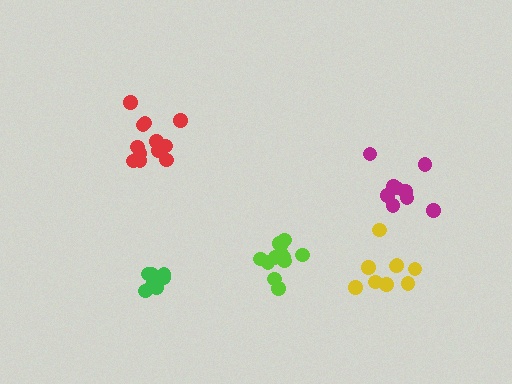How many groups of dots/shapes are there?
There are 5 groups.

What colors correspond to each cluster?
The clusters are colored: yellow, magenta, red, lime, green.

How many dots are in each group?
Group 1: 9 dots, Group 2: 9 dots, Group 3: 12 dots, Group 4: 12 dots, Group 5: 9 dots (51 total).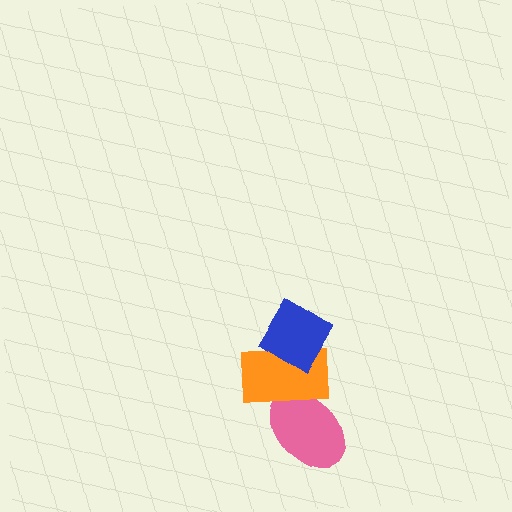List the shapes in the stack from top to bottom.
From top to bottom: the blue diamond, the orange rectangle, the pink ellipse.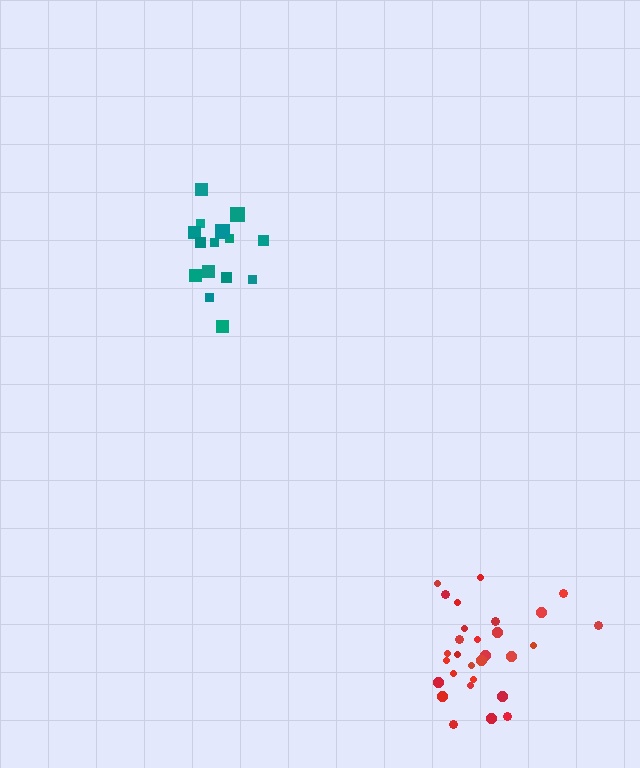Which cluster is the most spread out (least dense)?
Teal.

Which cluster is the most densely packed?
Red.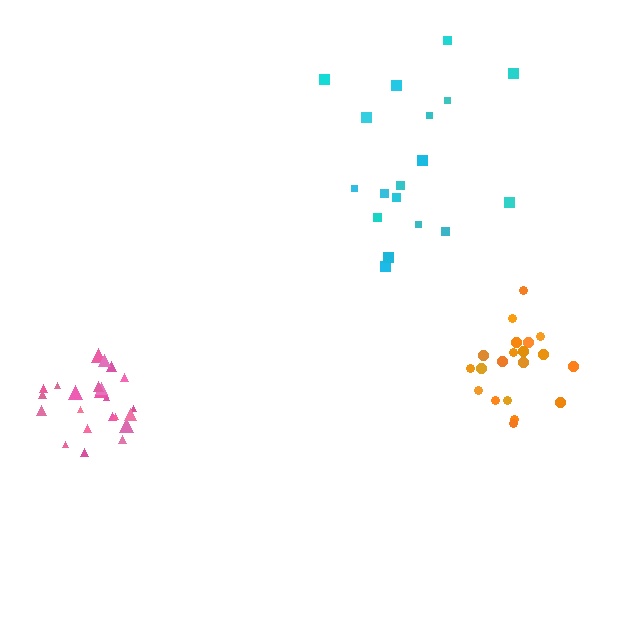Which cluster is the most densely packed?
Pink.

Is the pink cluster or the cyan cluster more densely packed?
Pink.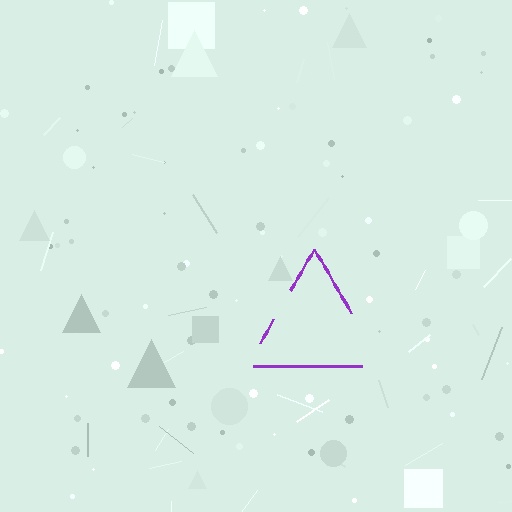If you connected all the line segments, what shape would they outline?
They would outline a triangle.